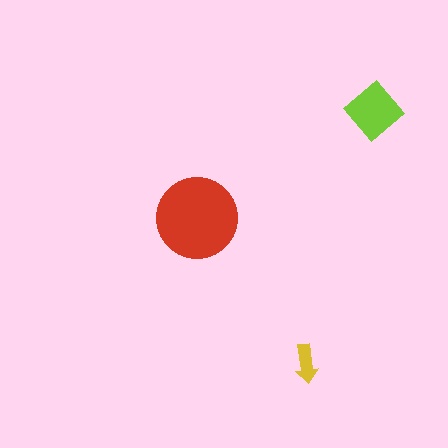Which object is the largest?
The red circle.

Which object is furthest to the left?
The red circle is leftmost.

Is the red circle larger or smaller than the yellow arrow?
Larger.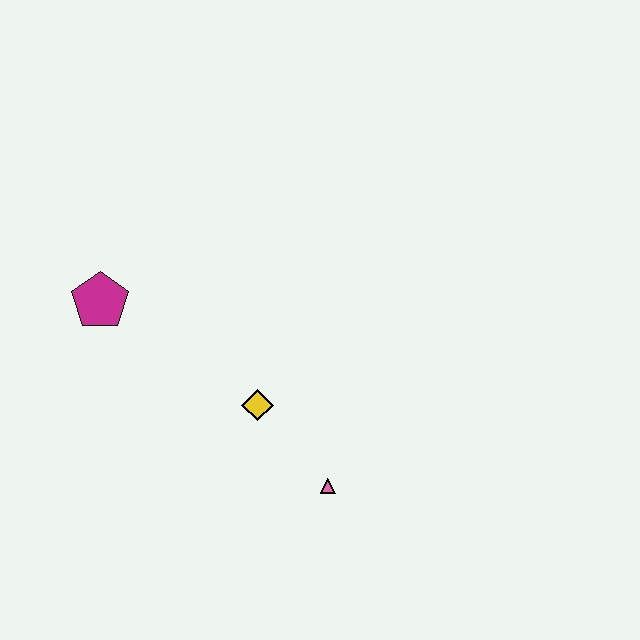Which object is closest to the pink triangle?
The yellow diamond is closest to the pink triangle.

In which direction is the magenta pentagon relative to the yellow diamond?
The magenta pentagon is to the left of the yellow diamond.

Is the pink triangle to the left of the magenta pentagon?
No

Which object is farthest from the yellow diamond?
The magenta pentagon is farthest from the yellow diamond.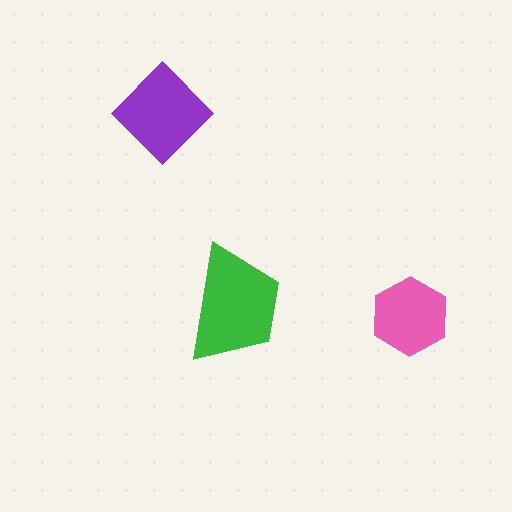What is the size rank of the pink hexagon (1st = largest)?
3rd.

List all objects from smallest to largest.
The pink hexagon, the purple diamond, the green trapezoid.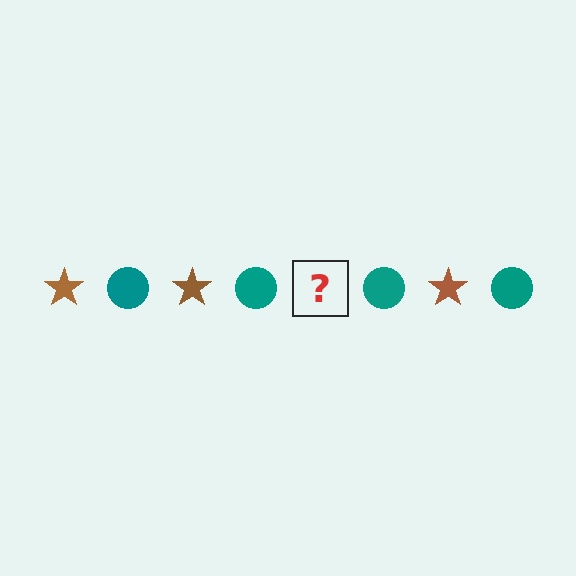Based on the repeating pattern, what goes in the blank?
The blank should be a brown star.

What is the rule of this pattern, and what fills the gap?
The rule is that the pattern alternates between brown star and teal circle. The gap should be filled with a brown star.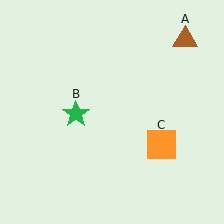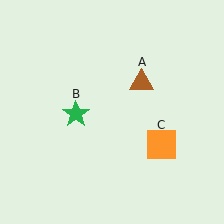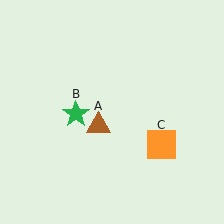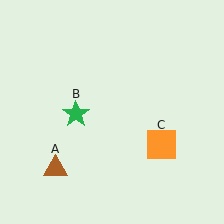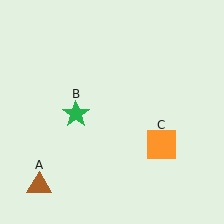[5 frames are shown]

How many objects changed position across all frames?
1 object changed position: brown triangle (object A).